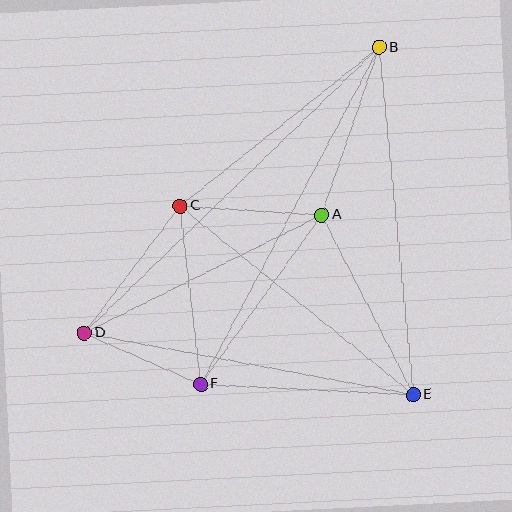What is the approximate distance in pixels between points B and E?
The distance between B and E is approximately 349 pixels.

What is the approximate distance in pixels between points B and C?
The distance between B and C is approximately 254 pixels.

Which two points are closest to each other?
Points D and F are closest to each other.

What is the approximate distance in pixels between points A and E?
The distance between A and E is approximately 202 pixels.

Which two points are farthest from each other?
Points B and D are farthest from each other.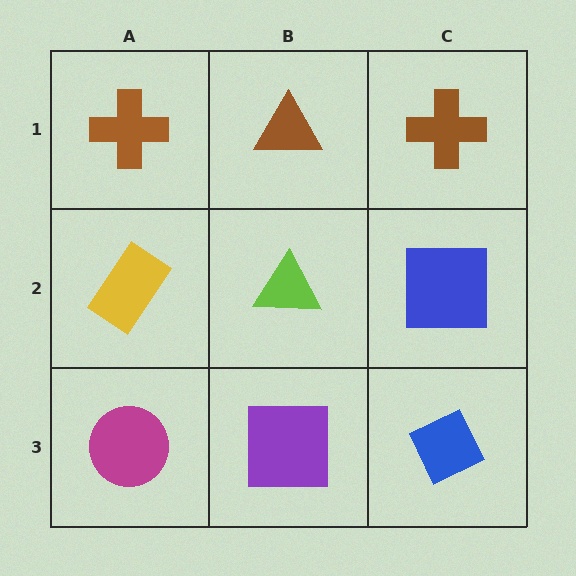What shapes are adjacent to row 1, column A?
A yellow rectangle (row 2, column A), a brown triangle (row 1, column B).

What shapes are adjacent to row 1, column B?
A lime triangle (row 2, column B), a brown cross (row 1, column A), a brown cross (row 1, column C).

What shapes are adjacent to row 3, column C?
A blue square (row 2, column C), a purple square (row 3, column B).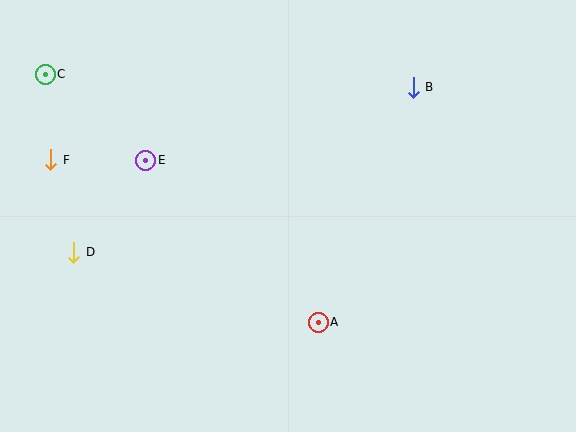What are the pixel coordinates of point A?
Point A is at (318, 322).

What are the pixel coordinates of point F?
Point F is at (51, 160).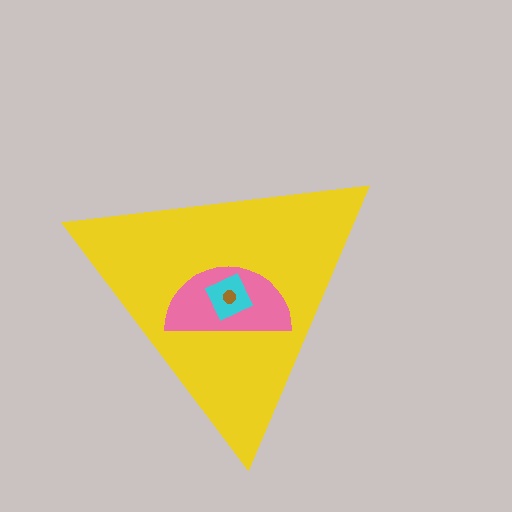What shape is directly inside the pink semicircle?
The cyan diamond.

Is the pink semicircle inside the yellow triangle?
Yes.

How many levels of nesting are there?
4.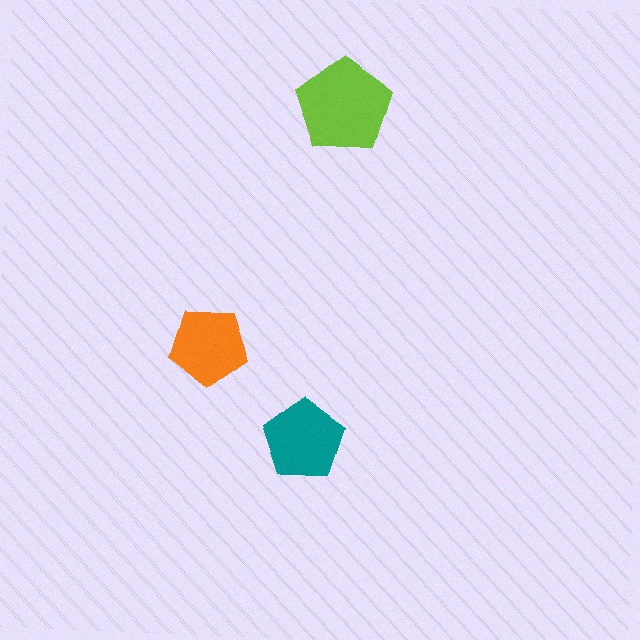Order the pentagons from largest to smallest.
the lime one, the teal one, the orange one.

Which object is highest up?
The lime pentagon is topmost.